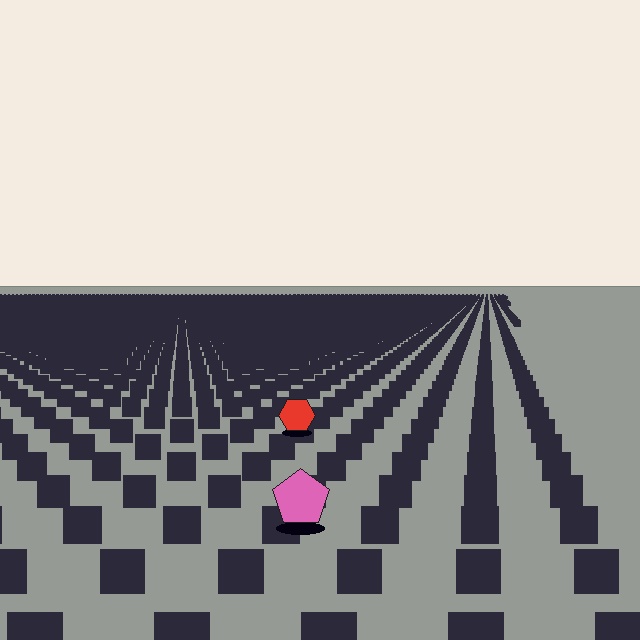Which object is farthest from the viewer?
The red hexagon is farthest from the viewer. It appears smaller and the ground texture around it is denser.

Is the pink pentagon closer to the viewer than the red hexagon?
Yes. The pink pentagon is closer — you can tell from the texture gradient: the ground texture is coarser near it.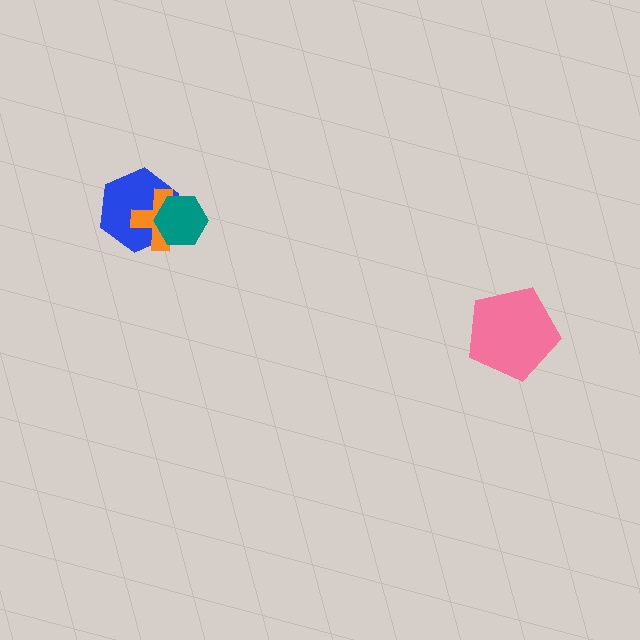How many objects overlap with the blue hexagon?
2 objects overlap with the blue hexagon.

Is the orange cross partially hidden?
Yes, it is partially covered by another shape.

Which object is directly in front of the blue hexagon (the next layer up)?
The orange cross is directly in front of the blue hexagon.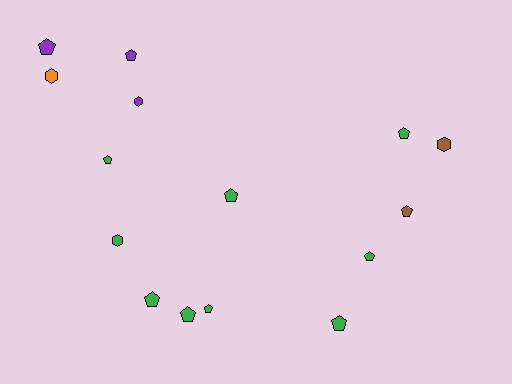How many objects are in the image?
There are 15 objects.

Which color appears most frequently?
Green, with 9 objects.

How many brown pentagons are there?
There is 1 brown pentagon.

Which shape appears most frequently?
Pentagon, with 11 objects.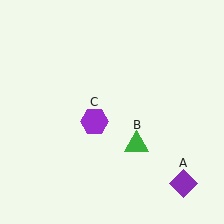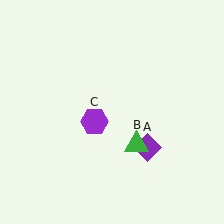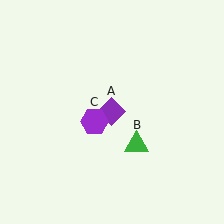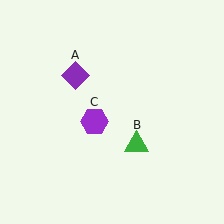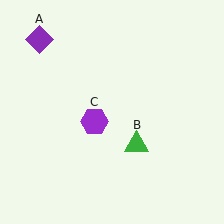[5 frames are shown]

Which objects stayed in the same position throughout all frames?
Green triangle (object B) and purple hexagon (object C) remained stationary.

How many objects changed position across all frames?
1 object changed position: purple diamond (object A).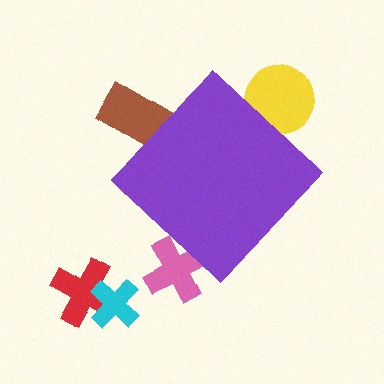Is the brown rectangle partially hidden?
Yes, the brown rectangle is partially hidden behind the purple diamond.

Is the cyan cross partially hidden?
No, the cyan cross is fully visible.